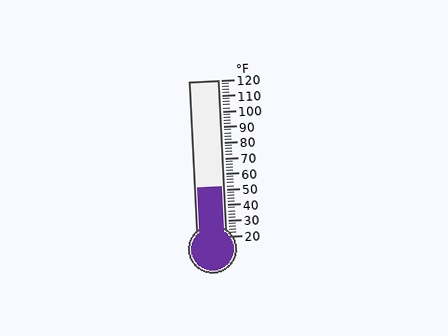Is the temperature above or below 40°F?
The temperature is above 40°F.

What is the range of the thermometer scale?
The thermometer scale ranges from 20°F to 120°F.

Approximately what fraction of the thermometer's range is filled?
The thermometer is filled to approximately 30% of its range.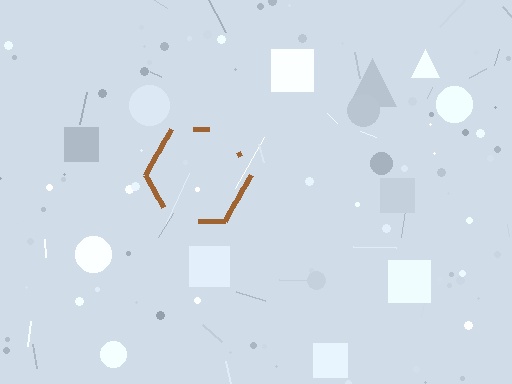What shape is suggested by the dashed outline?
The dashed outline suggests a hexagon.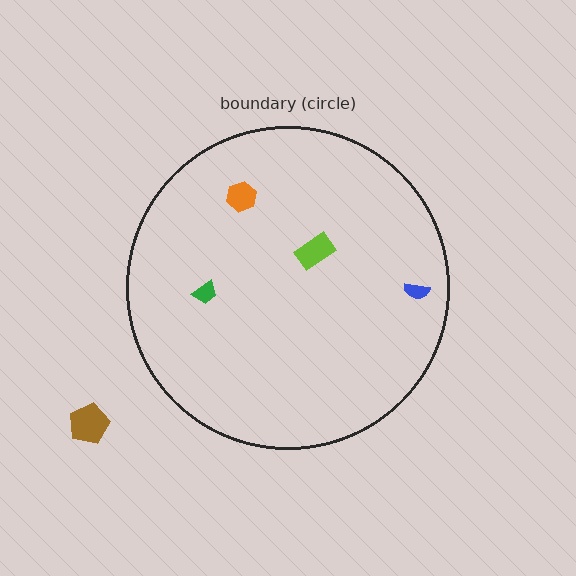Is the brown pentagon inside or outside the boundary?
Outside.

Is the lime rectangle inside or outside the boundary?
Inside.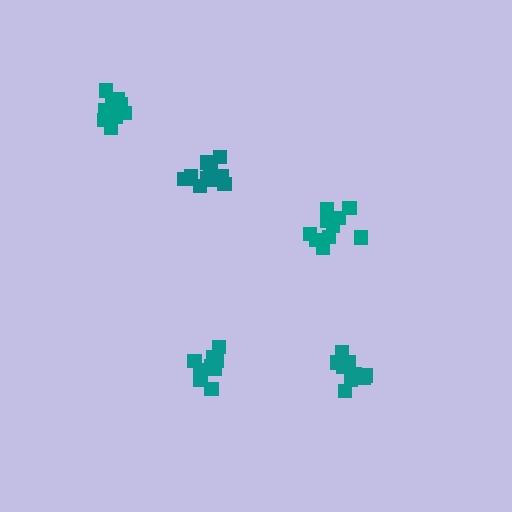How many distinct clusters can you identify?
There are 5 distinct clusters.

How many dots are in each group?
Group 1: 10 dots, Group 2: 9 dots, Group 3: 12 dots, Group 4: 9 dots, Group 5: 9 dots (49 total).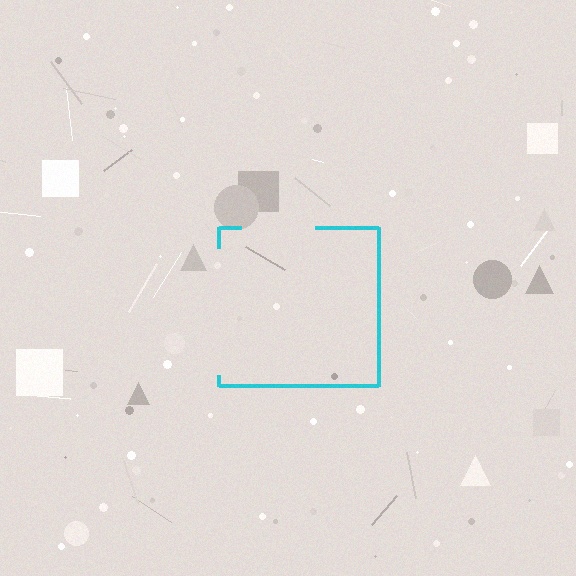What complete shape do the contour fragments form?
The contour fragments form a square.